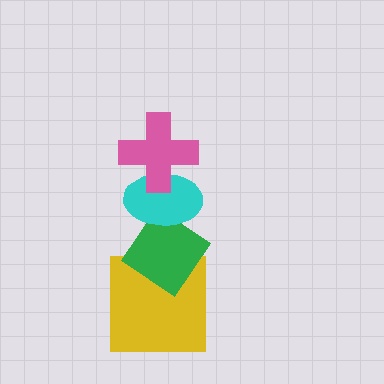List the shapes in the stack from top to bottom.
From top to bottom: the pink cross, the cyan ellipse, the green diamond, the yellow square.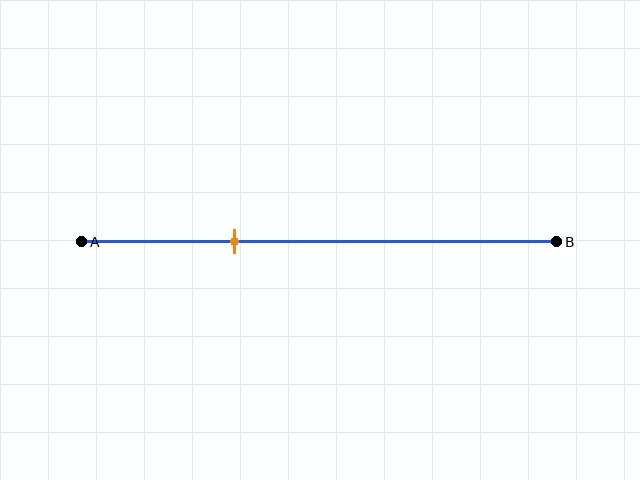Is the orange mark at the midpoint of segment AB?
No, the mark is at about 30% from A, not at the 50% midpoint.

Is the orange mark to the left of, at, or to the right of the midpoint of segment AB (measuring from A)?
The orange mark is to the left of the midpoint of segment AB.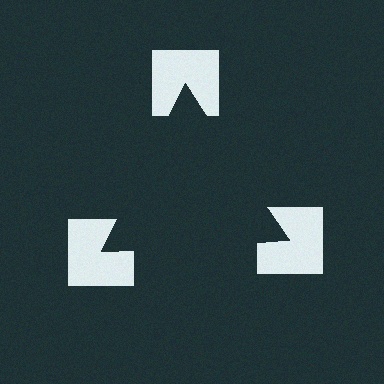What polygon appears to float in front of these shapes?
An illusory triangle — its edges are inferred from the aligned wedge cuts in the notched squares, not physically drawn.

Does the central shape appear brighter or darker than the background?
It typically appears slightly darker than the background, even though no actual brightness change is drawn.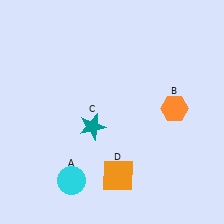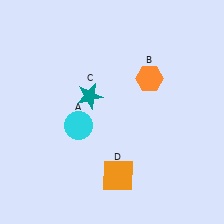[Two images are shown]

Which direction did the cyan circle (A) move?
The cyan circle (A) moved up.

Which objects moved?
The objects that moved are: the cyan circle (A), the orange hexagon (B), the teal star (C).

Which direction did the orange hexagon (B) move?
The orange hexagon (B) moved up.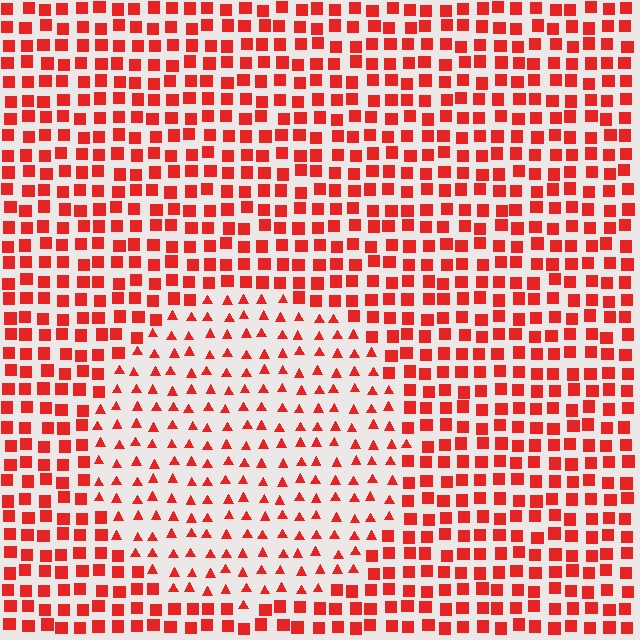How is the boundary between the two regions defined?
The boundary is defined by a change in element shape: triangles inside vs. squares outside. All elements share the same color and spacing.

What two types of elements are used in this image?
The image uses triangles inside the circle region and squares outside it.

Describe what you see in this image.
The image is filled with small red elements arranged in a uniform grid. A circle-shaped region contains triangles, while the surrounding area contains squares. The boundary is defined purely by the change in element shape.